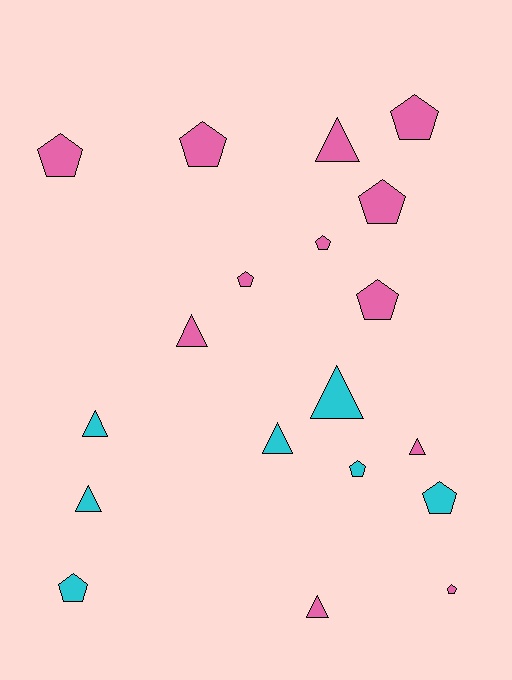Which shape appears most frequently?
Pentagon, with 11 objects.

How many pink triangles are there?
There are 4 pink triangles.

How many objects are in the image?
There are 19 objects.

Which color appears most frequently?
Pink, with 12 objects.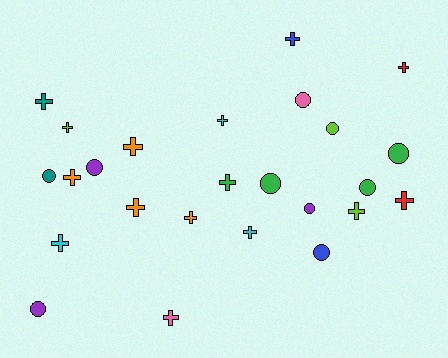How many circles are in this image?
There are 10 circles.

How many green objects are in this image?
There are 4 green objects.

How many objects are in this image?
There are 25 objects.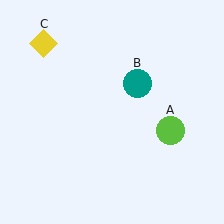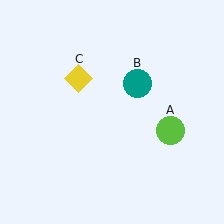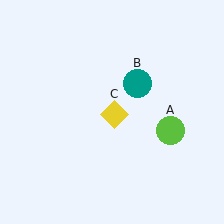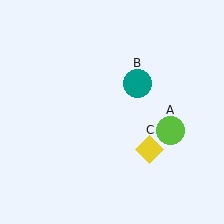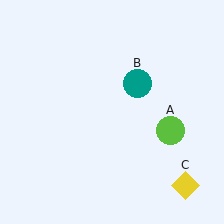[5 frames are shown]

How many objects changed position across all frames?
1 object changed position: yellow diamond (object C).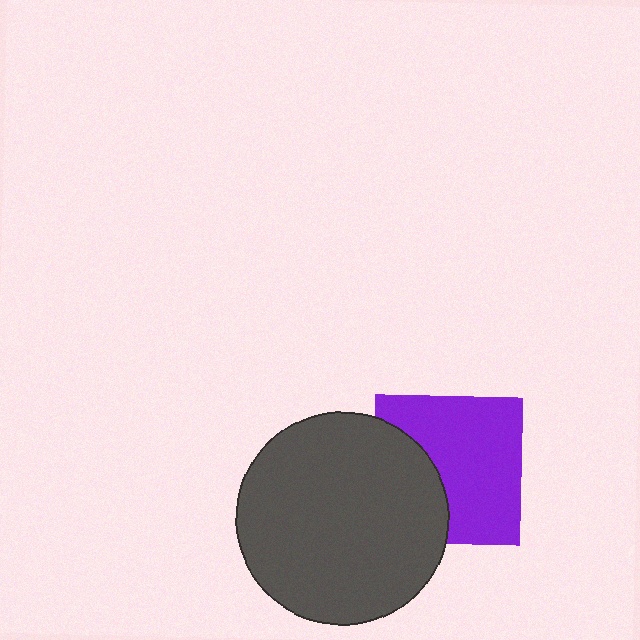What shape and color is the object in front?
The object in front is a dark gray circle.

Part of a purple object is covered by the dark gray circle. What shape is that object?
It is a square.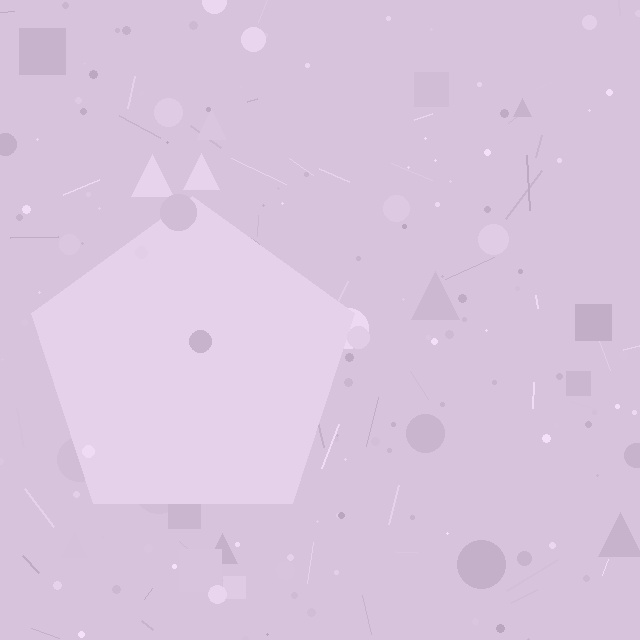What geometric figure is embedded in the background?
A pentagon is embedded in the background.